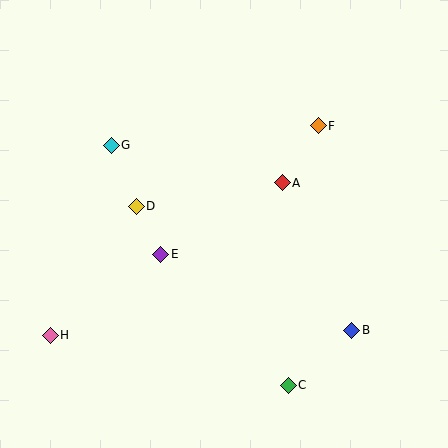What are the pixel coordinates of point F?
Point F is at (318, 126).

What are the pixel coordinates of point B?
Point B is at (352, 330).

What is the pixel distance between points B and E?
The distance between B and E is 206 pixels.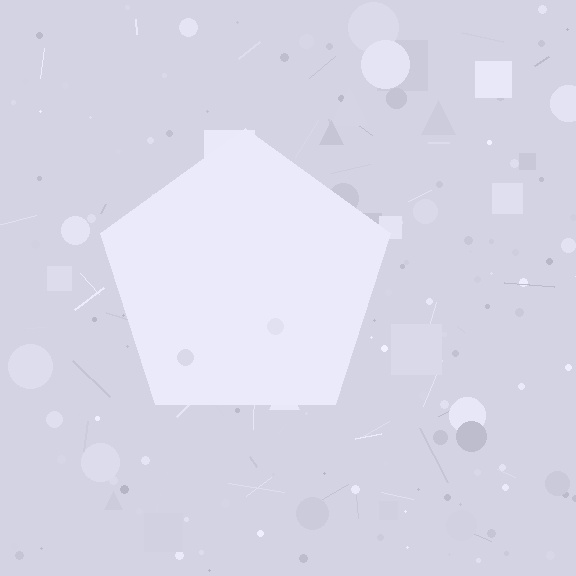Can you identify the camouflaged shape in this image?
The camouflaged shape is a pentagon.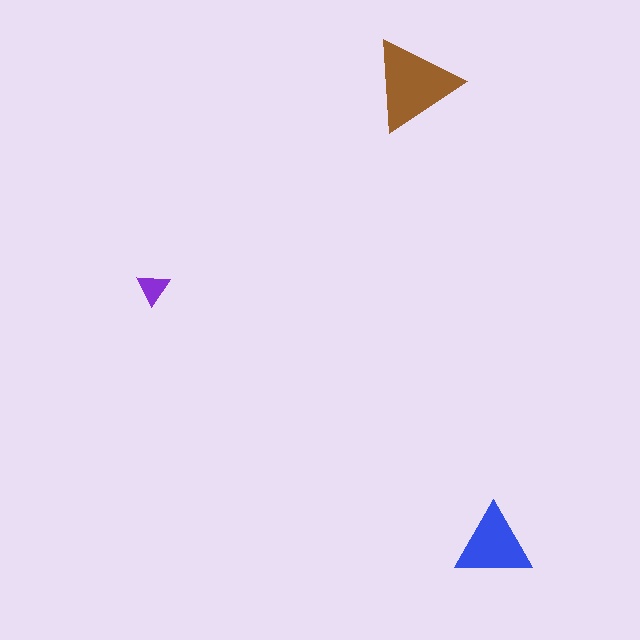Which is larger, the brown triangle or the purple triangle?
The brown one.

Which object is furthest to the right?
The blue triangle is rightmost.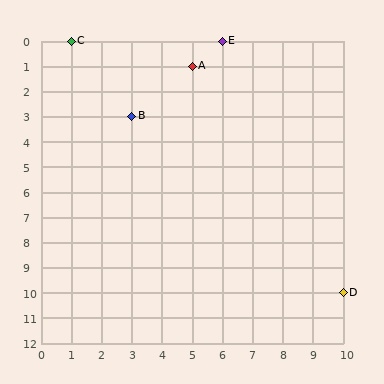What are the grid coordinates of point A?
Point A is at grid coordinates (5, 1).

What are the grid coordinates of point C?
Point C is at grid coordinates (1, 0).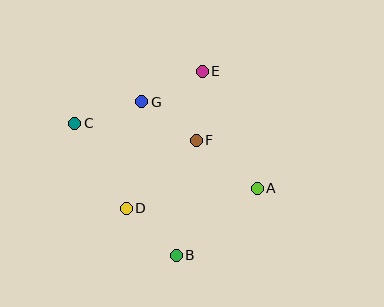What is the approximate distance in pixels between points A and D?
The distance between A and D is approximately 132 pixels.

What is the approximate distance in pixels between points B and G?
The distance between B and G is approximately 157 pixels.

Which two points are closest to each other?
Points F and G are closest to each other.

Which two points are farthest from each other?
Points A and C are farthest from each other.